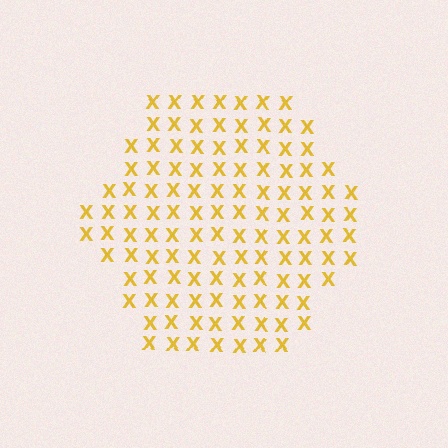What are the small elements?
The small elements are letter X's.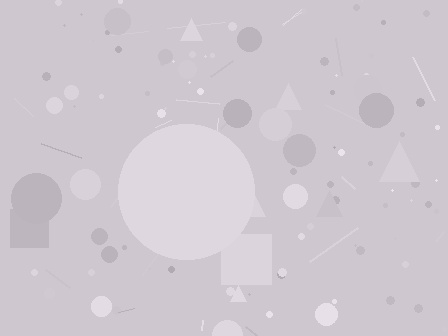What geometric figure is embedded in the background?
A circle is embedded in the background.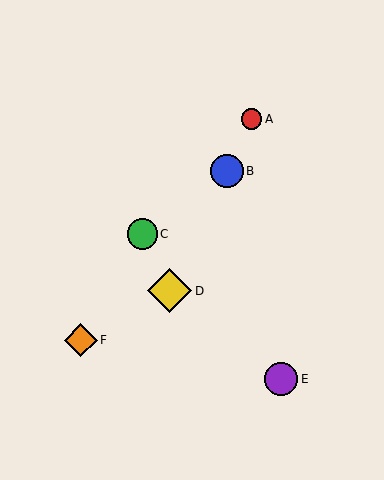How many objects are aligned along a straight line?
3 objects (A, B, D) are aligned along a straight line.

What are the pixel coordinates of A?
Object A is at (251, 119).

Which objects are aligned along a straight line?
Objects A, B, D are aligned along a straight line.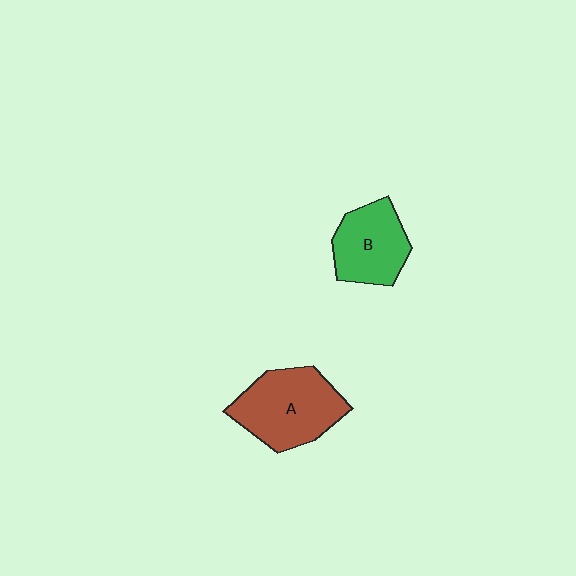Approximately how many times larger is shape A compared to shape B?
Approximately 1.3 times.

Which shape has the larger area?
Shape A (brown).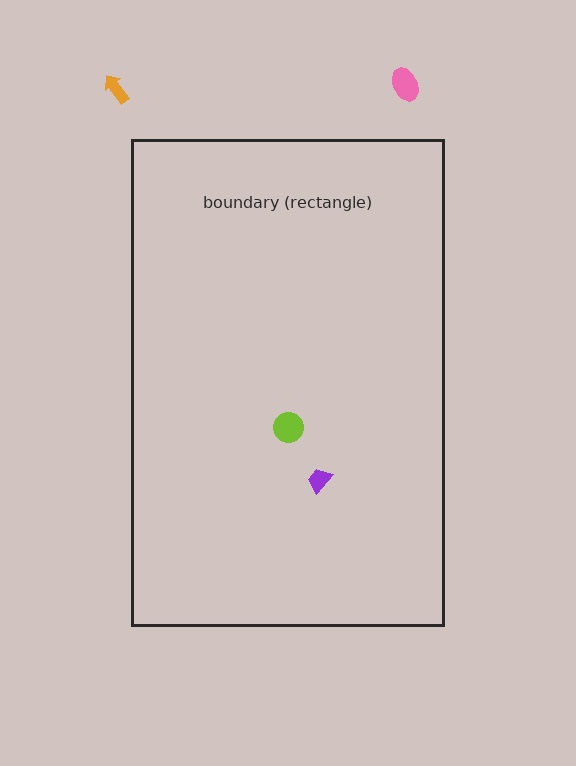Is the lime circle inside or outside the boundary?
Inside.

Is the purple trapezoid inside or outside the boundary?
Inside.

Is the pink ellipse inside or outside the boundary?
Outside.